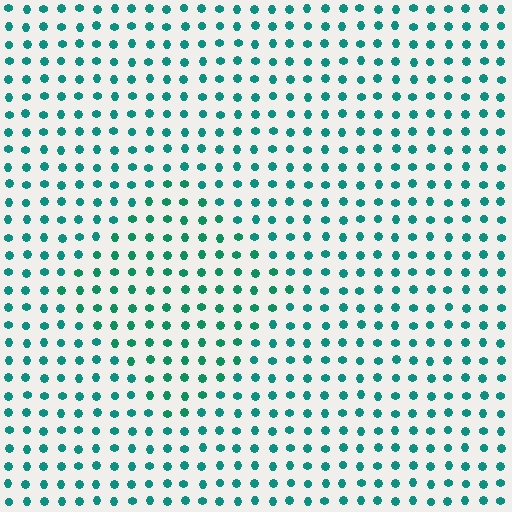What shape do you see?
I see a diamond.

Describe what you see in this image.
The image is filled with small teal elements in a uniform arrangement. A diamond-shaped region is visible where the elements are tinted to a slightly different hue, forming a subtle color boundary.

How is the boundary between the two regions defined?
The boundary is defined purely by a slight shift in hue (about 17 degrees). Spacing, size, and orientation are identical on both sides.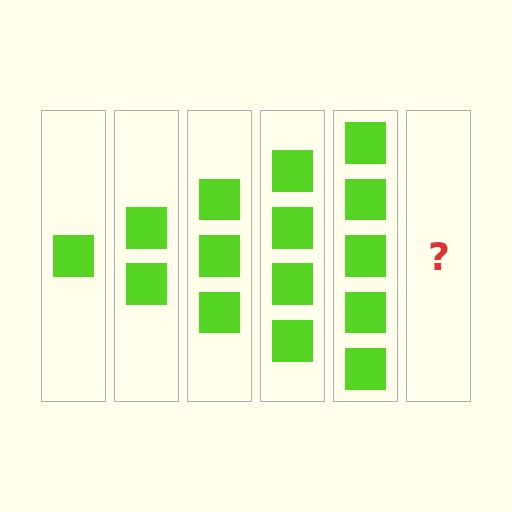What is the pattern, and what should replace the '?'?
The pattern is that each step adds one more square. The '?' should be 6 squares.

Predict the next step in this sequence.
The next step is 6 squares.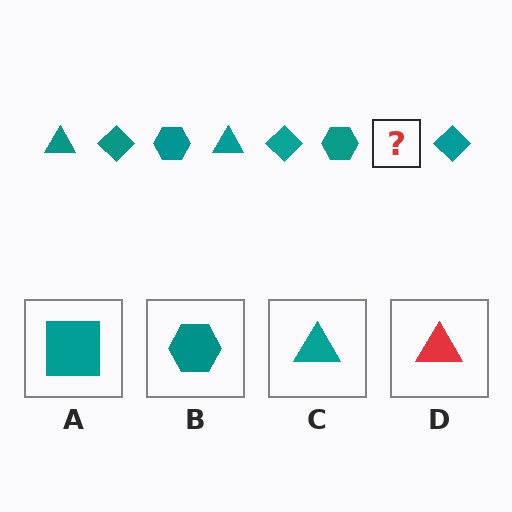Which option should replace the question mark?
Option C.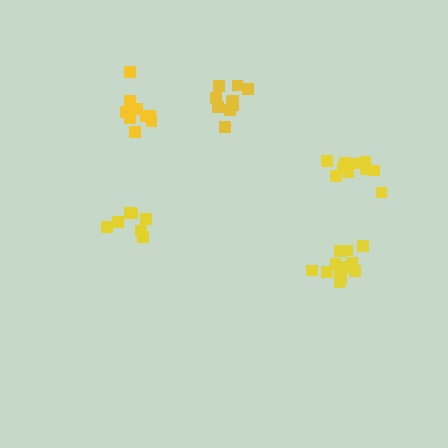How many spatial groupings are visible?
There are 5 spatial groupings.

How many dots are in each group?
Group 1: 7 dots, Group 2: 10 dots, Group 3: 10 dots, Group 4: 12 dots, Group 5: 10 dots (49 total).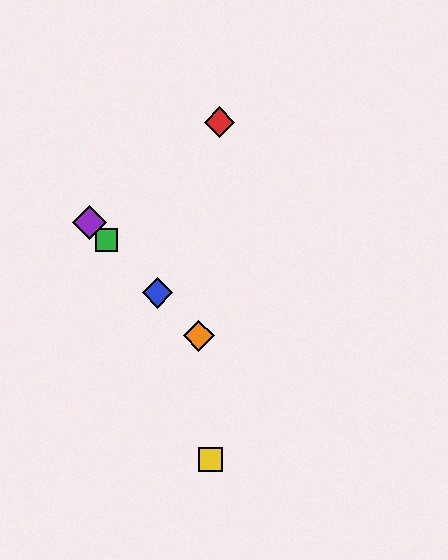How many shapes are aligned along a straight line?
4 shapes (the blue diamond, the green square, the purple diamond, the orange diamond) are aligned along a straight line.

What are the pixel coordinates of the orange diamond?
The orange diamond is at (199, 336).